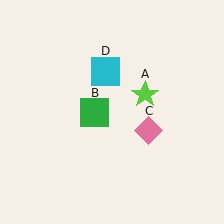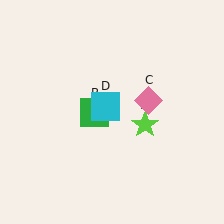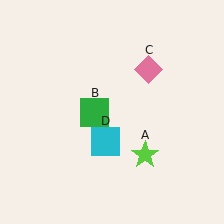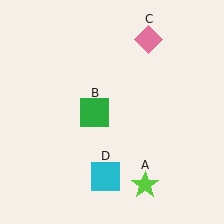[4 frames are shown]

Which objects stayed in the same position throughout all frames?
Green square (object B) remained stationary.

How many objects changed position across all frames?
3 objects changed position: lime star (object A), pink diamond (object C), cyan square (object D).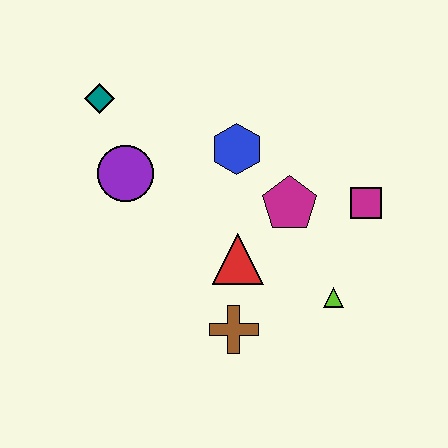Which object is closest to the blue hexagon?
The magenta pentagon is closest to the blue hexagon.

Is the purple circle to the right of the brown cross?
No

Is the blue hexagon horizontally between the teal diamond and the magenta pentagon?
Yes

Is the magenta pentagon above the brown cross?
Yes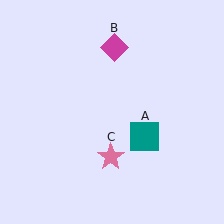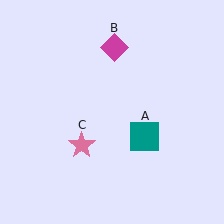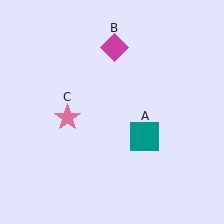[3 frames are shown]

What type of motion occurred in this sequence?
The pink star (object C) rotated clockwise around the center of the scene.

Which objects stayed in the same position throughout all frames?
Teal square (object A) and magenta diamond (object B) remained stationary.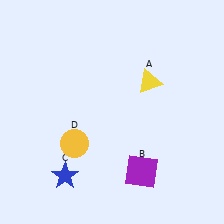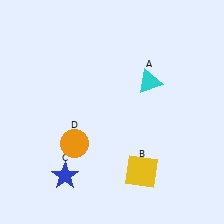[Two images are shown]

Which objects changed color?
A changed from yellow to cyan. B changed from purple to yellow. D changed from yellow to orange.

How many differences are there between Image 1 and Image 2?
There are 3 differences between the two images.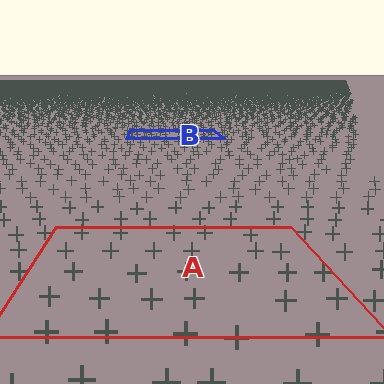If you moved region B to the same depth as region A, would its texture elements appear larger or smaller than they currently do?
They would appear larger. At a closer depth, the same texture elements are projected at a bigger on-screen size.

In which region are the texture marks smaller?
The texture marks are smaller in region B, because it is farther away.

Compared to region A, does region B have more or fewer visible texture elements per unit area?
Region B has more texture elements per unit area — they are packed more densely because it is farther away.